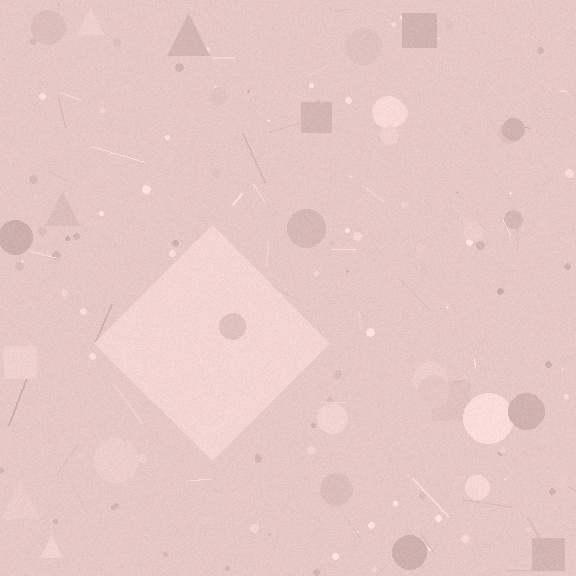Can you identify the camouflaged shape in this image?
The camouflaged shape is a diamond.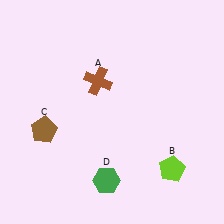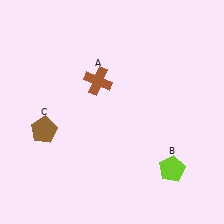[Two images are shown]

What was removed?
The green hexagon (D) was removed in Image 2.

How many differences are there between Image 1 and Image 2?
There is 1 difference between the two images.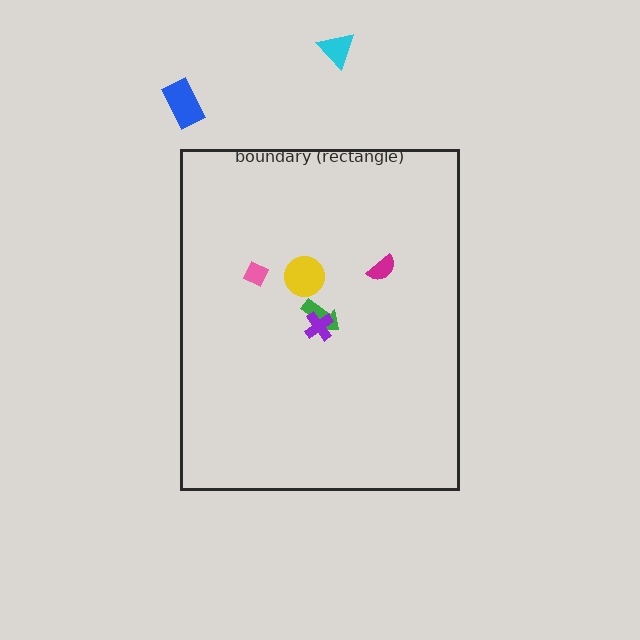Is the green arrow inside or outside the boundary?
Inside.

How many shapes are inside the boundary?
5 inside, 2 outside.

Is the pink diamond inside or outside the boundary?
Inside.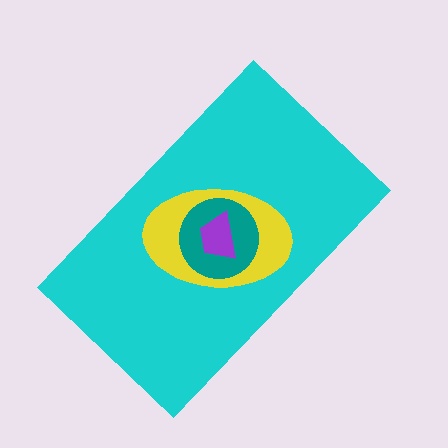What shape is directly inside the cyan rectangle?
The yellow ellipse.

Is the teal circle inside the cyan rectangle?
Yes.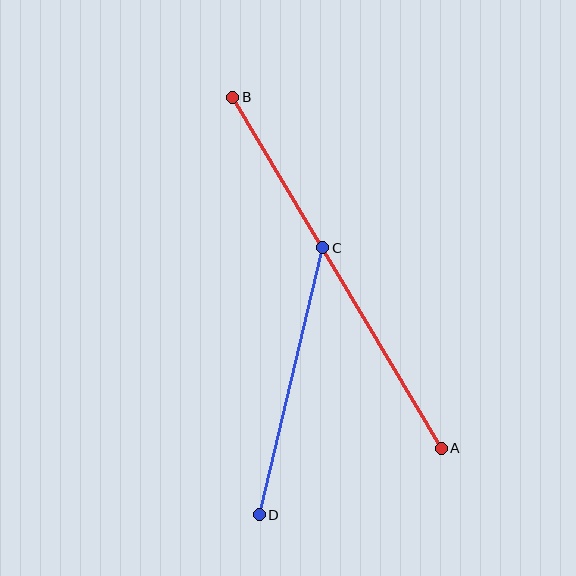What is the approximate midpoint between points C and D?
The midpoint is at approximately (291, 381) pixels.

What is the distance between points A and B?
The distance is approximately 408 pixels.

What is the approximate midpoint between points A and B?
The midpoint is at approximately (337, 273) pixels.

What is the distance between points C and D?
The distance is approximately 274 pixels.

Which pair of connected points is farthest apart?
Points A and B are farthest apart.